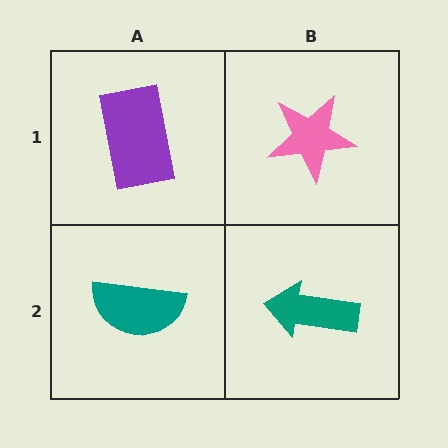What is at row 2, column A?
A teal semicircle.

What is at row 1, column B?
A pink star.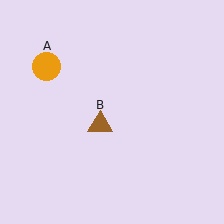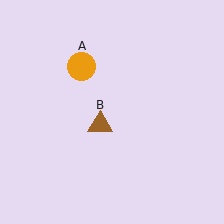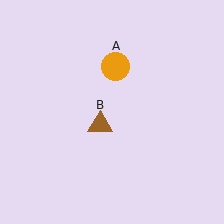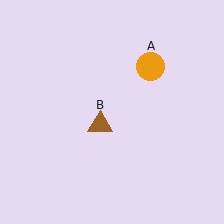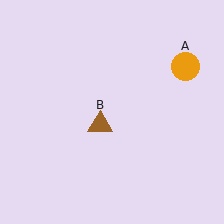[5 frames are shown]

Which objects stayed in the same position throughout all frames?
Brown triangle (object B) remained stationary.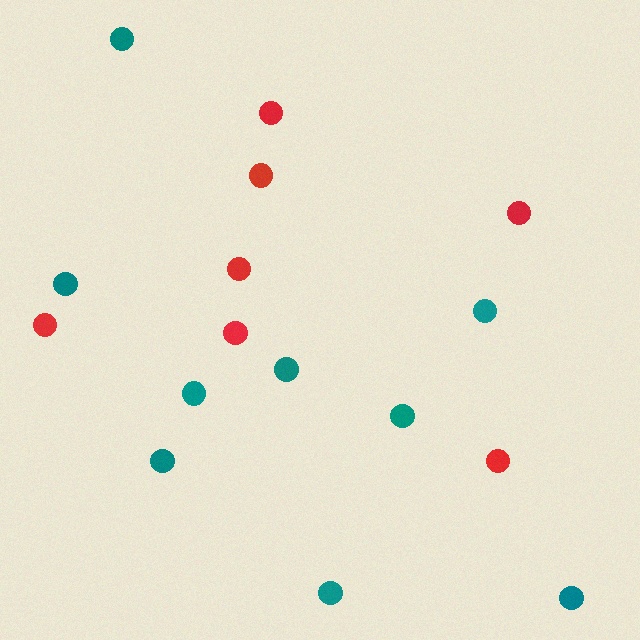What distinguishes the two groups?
There are 2 groups: one group of red circles (7) and one group of teal circles (9).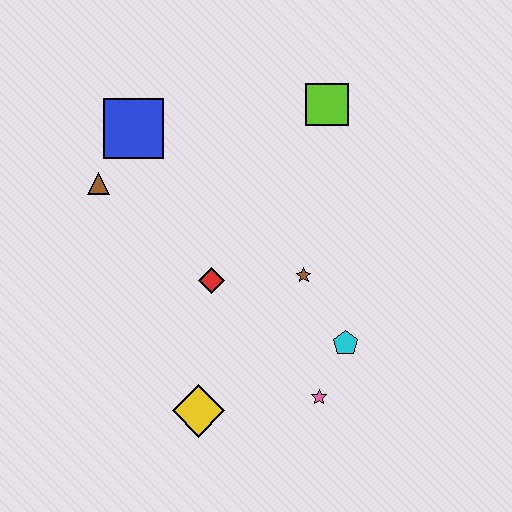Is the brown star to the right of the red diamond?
Yes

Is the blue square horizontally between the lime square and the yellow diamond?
No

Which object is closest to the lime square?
The brown star is closest to the lime square.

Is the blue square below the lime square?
Yes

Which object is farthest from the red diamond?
The lime square is farthest from the red diamond.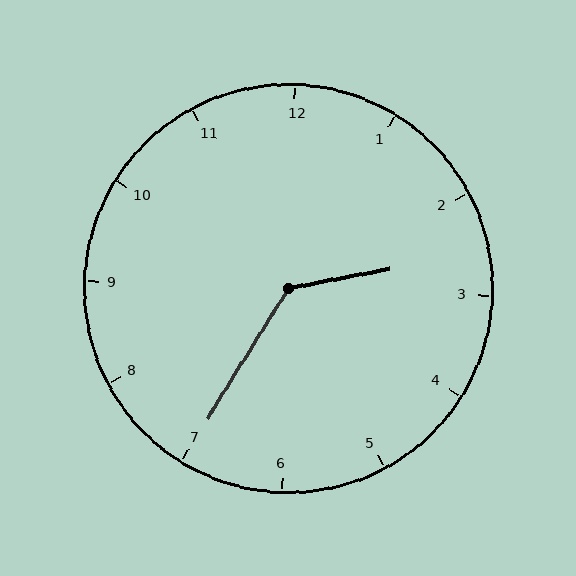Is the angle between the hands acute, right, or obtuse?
It is obtuse.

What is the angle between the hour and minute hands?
Approximately 132 degrees.